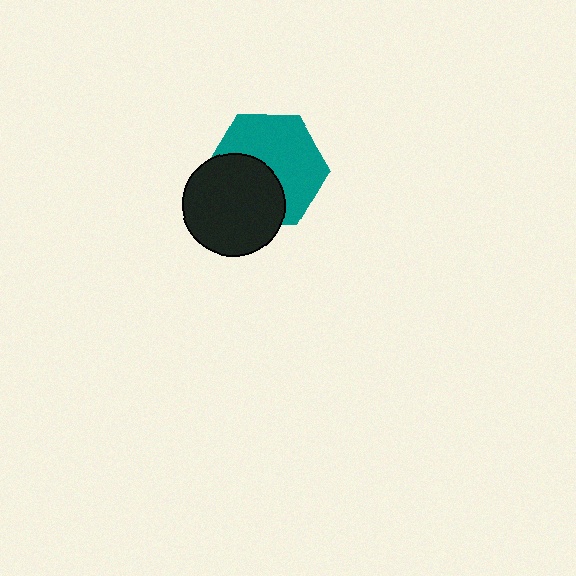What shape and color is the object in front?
The object in front is a black circle.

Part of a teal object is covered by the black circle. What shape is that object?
It is a hexagon.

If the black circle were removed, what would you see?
You would see the complete teal hexagon.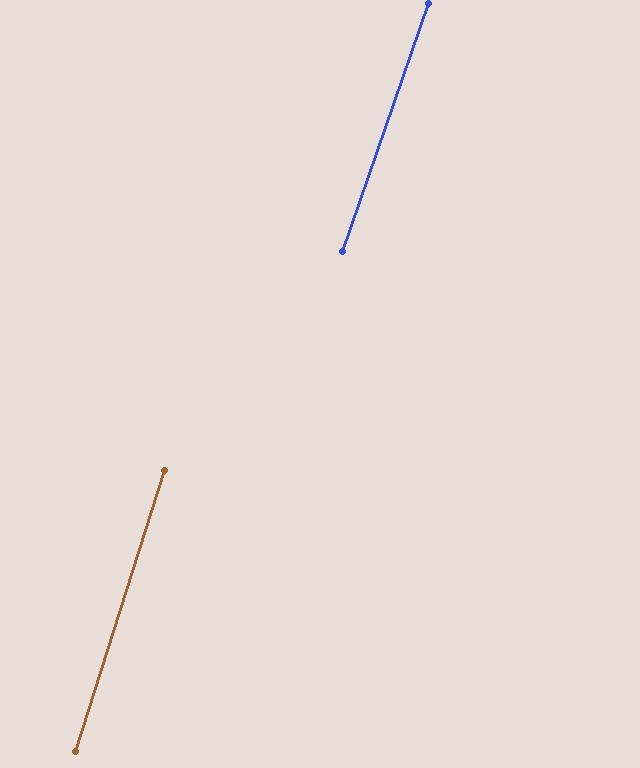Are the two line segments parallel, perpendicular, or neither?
Parallel — their directions differ by only 1.7°.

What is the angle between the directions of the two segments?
Approximately 2 degrees.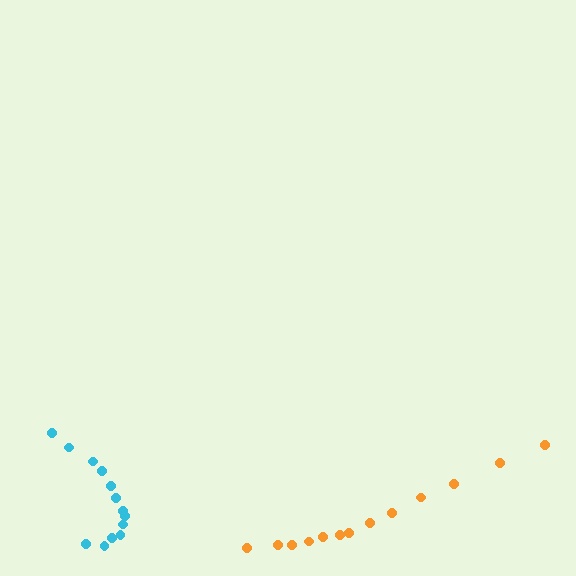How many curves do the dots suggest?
There are 2 distinct paths.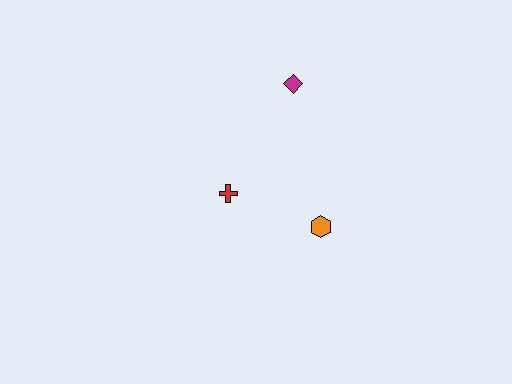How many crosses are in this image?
There is 1 cross.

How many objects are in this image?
There are 3 objects.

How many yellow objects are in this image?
There are no yellow objects.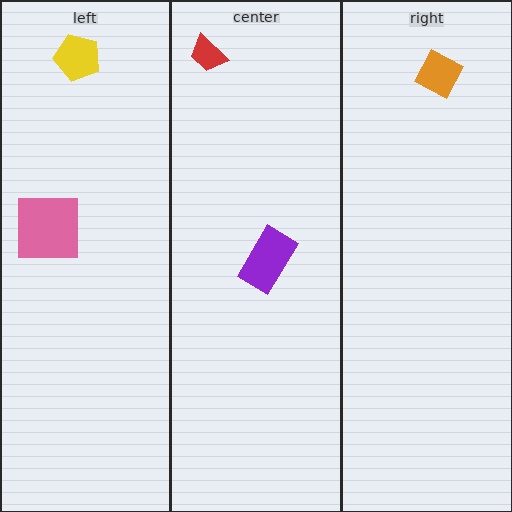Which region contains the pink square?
The left region.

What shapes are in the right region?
The orange diamond.